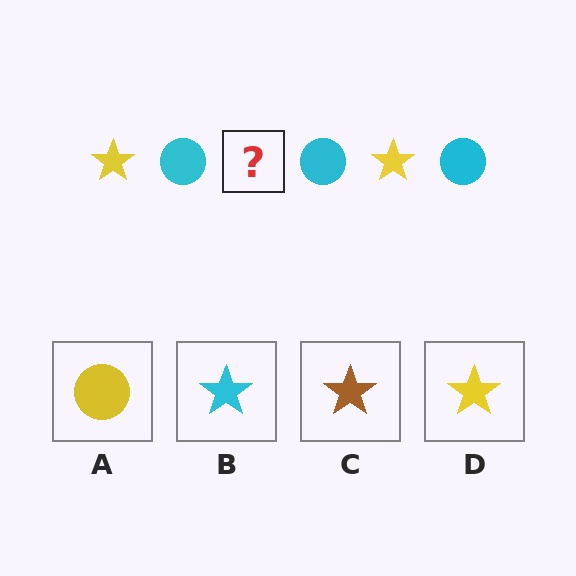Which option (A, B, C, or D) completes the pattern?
D.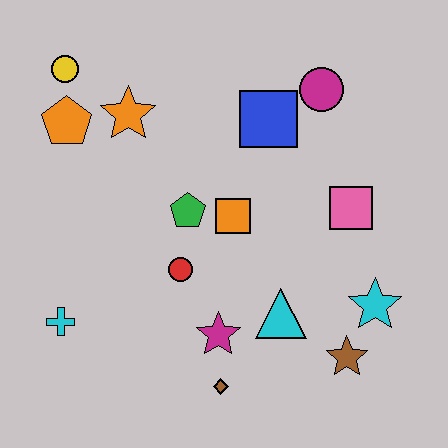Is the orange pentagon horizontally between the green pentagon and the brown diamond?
No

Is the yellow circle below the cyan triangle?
No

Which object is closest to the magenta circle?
The blue square is closest to the magenta circle.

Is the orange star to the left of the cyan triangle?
Yes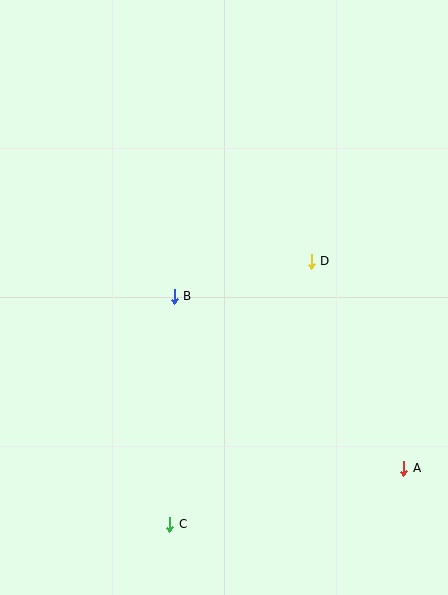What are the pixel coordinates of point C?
Point C is at (170, 524).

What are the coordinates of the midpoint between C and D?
The midpoint between C and D is at (241, 393).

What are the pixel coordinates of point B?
Point B is at (174, 296).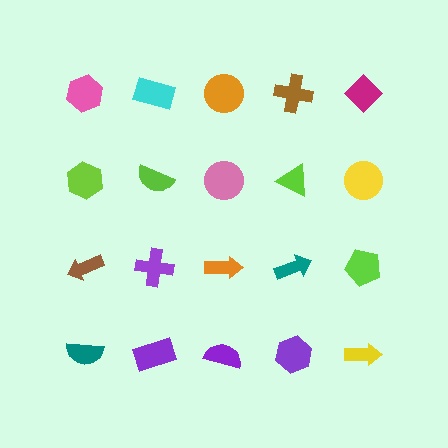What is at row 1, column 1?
A pink hexagon.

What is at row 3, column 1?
A brown arrow.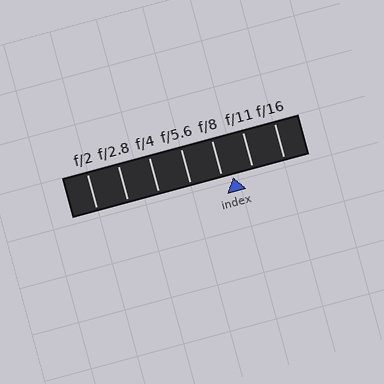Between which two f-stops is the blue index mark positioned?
The index mark is between f/8 and f/11.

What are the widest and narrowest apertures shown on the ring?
The widest aperture shown is f/2 and the narrowest is f/16.